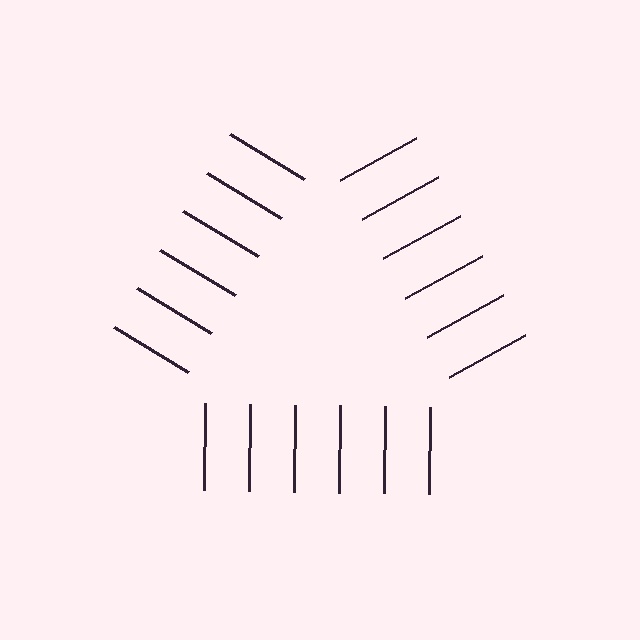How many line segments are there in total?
18 — 6 along each of the 3 edges.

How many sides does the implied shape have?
3 sides — the line-ends trace a triangle.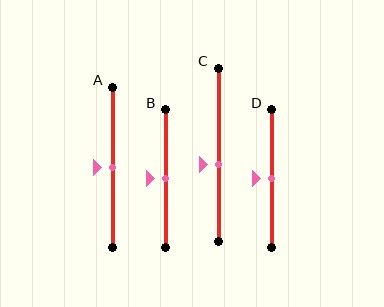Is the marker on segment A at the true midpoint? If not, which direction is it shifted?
Yes, the marker on segment A is at the true midpoint.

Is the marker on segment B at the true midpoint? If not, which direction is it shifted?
Yes, the marker on segment B is at the true midpoint.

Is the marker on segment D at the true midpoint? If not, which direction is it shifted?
Yes, the marker on segment D is at the true midpoint.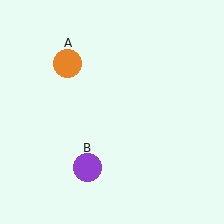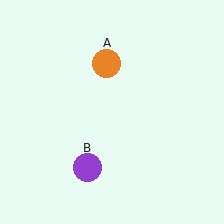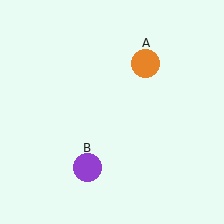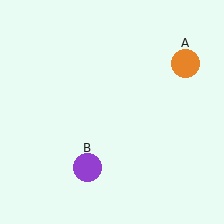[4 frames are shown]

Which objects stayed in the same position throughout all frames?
Purple circle (object B) remained stationary.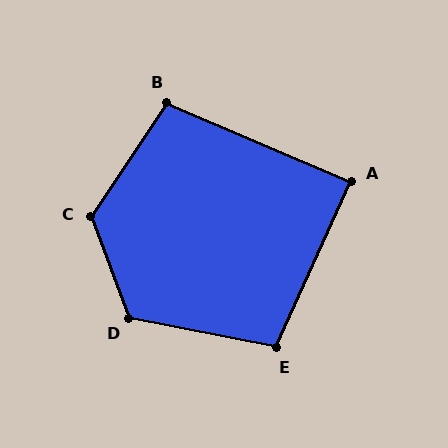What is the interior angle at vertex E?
Approximately 103 degrees (obtuse).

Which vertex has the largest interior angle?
C, at approximately 125 degrees.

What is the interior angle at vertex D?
Approximately 122 degrees (obtuse).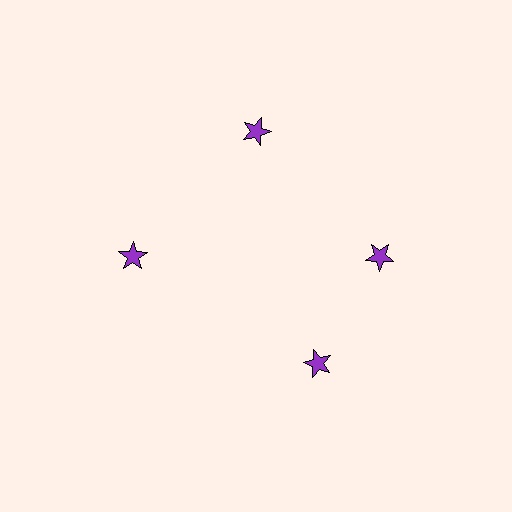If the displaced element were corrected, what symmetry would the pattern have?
It would have 4-fold rotational symmetry — the pattern would map onto itself every 90 degrees.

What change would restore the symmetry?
The symmetry would be restored by rotating it back into even spacing with its neighbors so that all 4 stars sit at equal angles and equal distance from the center.